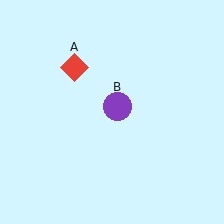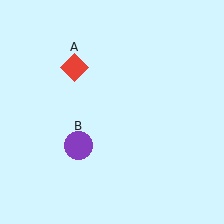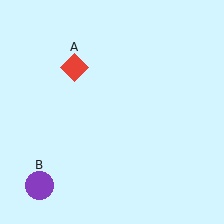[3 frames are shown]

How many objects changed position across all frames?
1 object changed position: purple circle (object B).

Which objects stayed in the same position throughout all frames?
Red diamond (object A) remained stationary.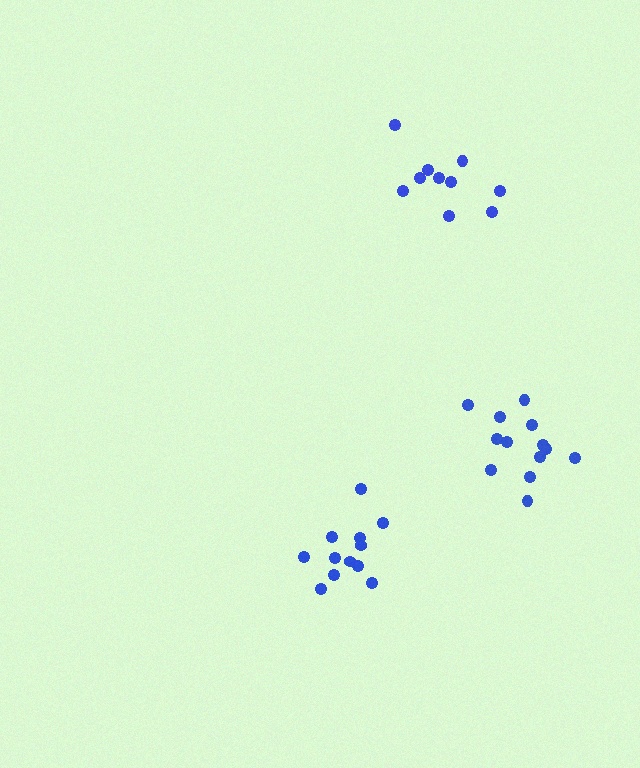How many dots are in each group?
Group 1: 13 dots, Group 2: 10 dots, Group 3: 12 dots (35 total).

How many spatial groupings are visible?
There are 3 spatial groupings.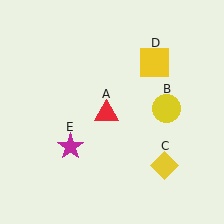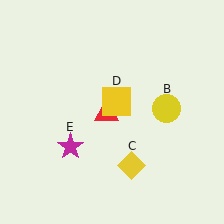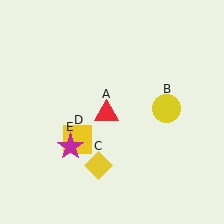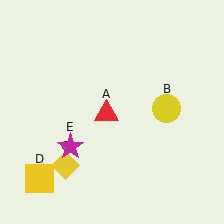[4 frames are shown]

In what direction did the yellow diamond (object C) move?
The yellow diamond (object C) moved left.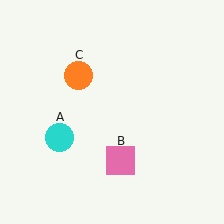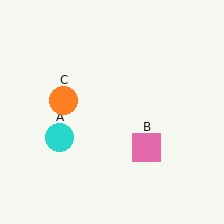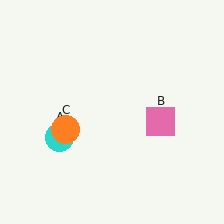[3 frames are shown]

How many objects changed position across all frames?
2 objects changed position: pink square (object B), orange circle (object C).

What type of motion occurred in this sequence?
The pink square (object B), orange circle (object C) rotated counterclockwise around the center of the scene.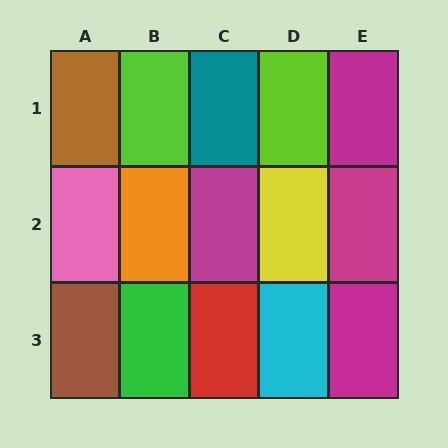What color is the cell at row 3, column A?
Brown.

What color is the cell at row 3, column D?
Cyan.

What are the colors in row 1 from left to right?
Brown, lime, teal, lime, magenta.